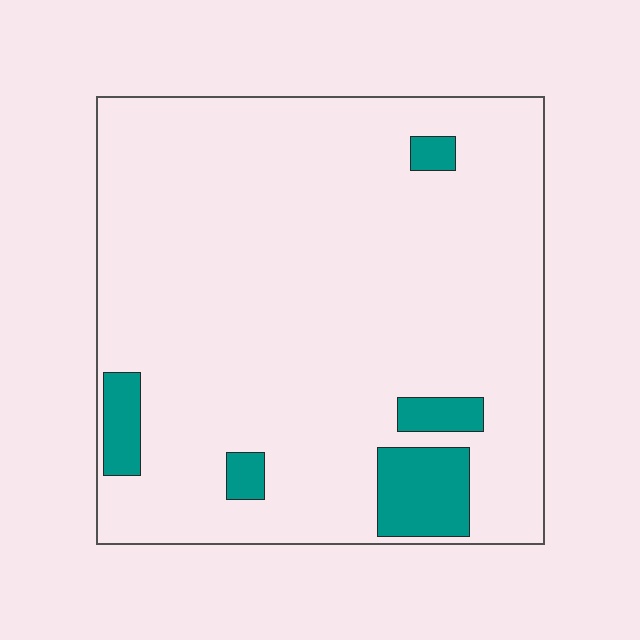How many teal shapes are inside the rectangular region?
5.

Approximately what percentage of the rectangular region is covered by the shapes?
Approximately 10%.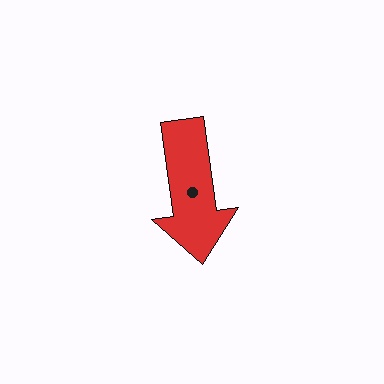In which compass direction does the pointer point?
South.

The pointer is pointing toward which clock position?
Roughly 6 o'clock.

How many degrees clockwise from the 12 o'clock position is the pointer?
Approximately 172 degrees.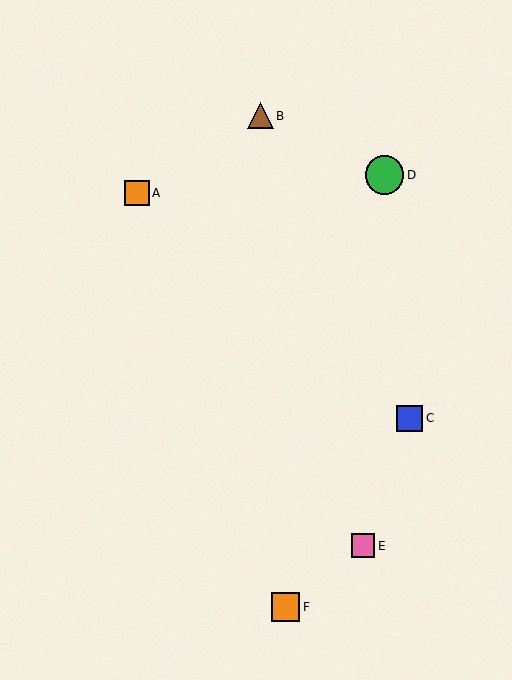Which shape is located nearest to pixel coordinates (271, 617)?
The orange square (labeled F) at (285, 607) is nearest to that location.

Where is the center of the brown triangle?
The center of the brown triangle is at (260, 116).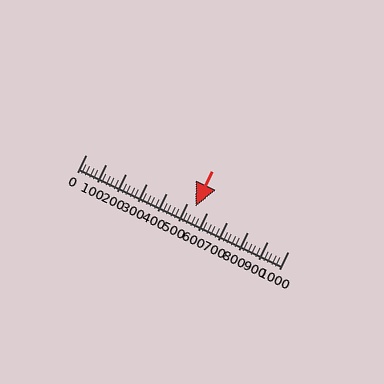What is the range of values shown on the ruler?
The ruler shows values from 0 to 1000.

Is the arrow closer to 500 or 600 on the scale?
The arrow is closer to 500.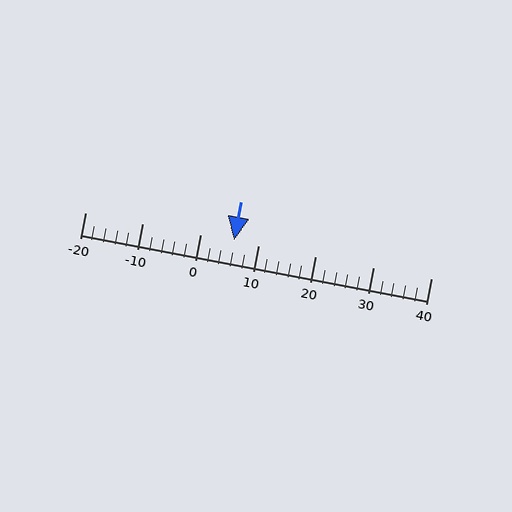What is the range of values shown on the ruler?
The ruler shows values from -20 to 40.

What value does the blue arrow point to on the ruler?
The blue arrow points to approximately 6.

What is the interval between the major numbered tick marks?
The major tick marks are spaced 10 units apart.